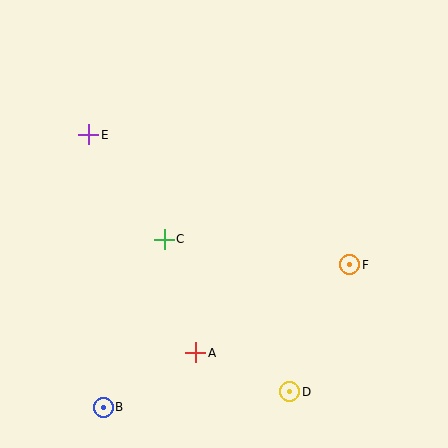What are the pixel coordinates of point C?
Point C is at (164, 239).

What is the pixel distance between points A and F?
The distance between A and F is 178 pixels.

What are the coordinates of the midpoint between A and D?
The midpoint between A and D is at (243, 372).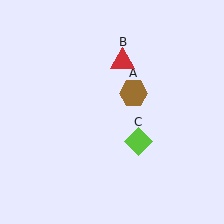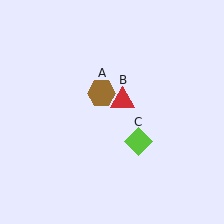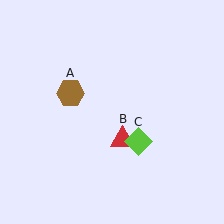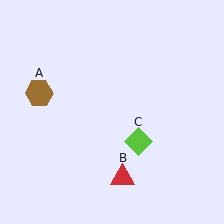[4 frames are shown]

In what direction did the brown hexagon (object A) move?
The brown hexagon (object A) moved left.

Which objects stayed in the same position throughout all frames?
Lime diamond (object C) remained stationary.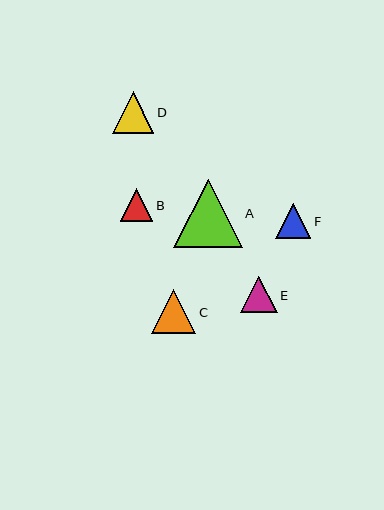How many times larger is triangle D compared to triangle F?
Triangle D is approximately 1.2 times the size of triangle F.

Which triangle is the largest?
Triangle A is the largest with a size of approximately 68 pixels.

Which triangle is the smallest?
Triangle B is the smallest with a size of approximately 33 pixels.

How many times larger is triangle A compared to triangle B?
Triangle A is approximately 2.1 times the size of triangle B.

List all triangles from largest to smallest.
From largest to smallest: A, C, D, E, F, B.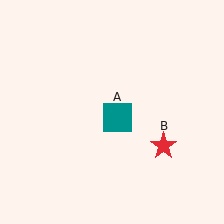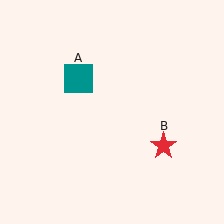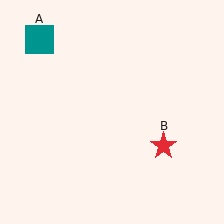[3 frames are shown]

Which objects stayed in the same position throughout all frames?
Red star (object B) remained stationary.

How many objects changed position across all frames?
1 object changed position: teal square (object A).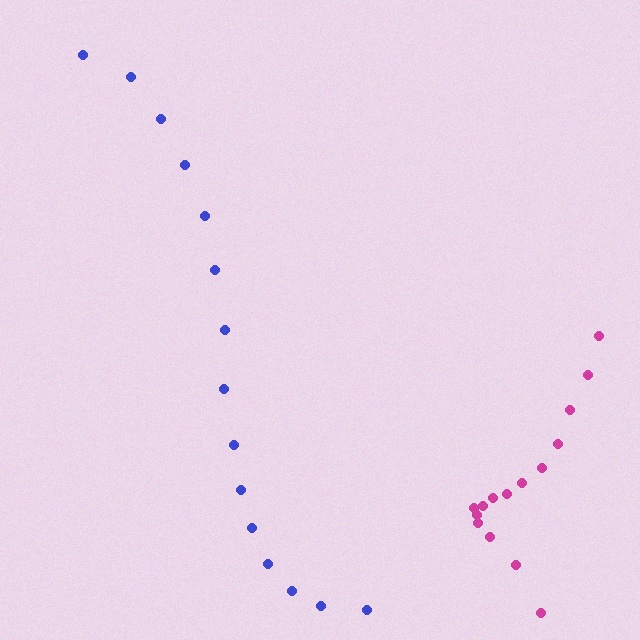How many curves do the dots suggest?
There are 2 distinct paths.